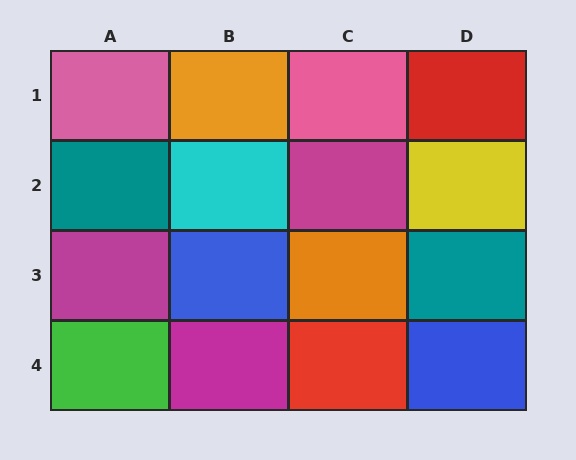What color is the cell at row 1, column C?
Pink.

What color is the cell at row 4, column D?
Blue.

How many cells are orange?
2 cells are orange.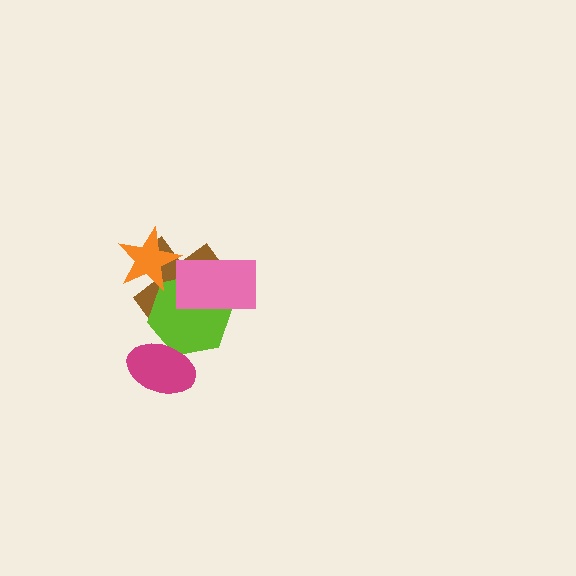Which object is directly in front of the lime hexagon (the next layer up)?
The magenta ellipse is directly in front of the lime hexagon.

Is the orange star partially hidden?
No, no other shape covers it.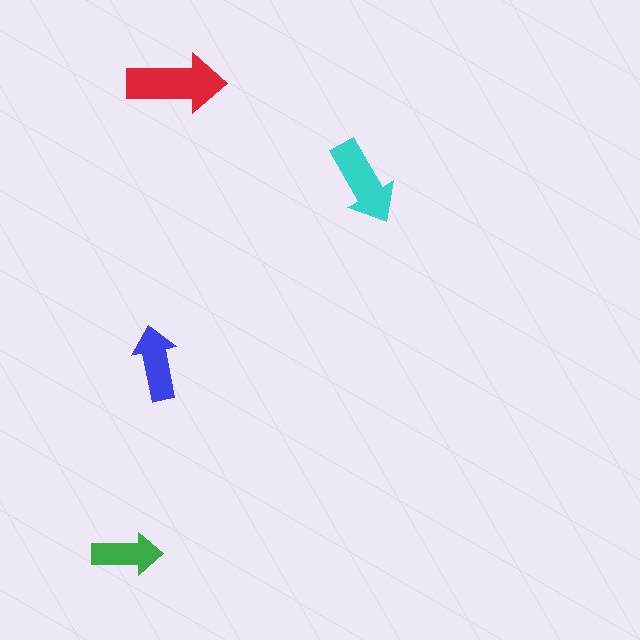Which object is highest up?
The red arrow is topmost.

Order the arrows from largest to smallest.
the red one, the cyan one, the blue one, the green one.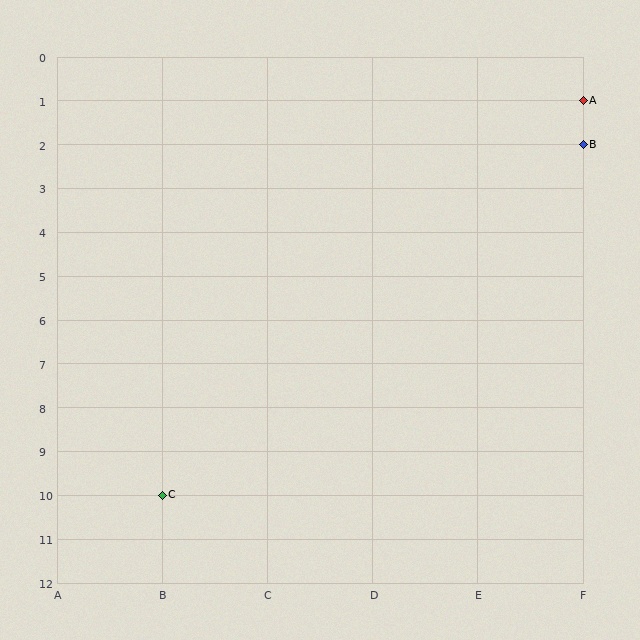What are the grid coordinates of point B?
Point B is at grid coordinates (F, 2).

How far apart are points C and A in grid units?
Points C and A are 4 columns and 9 rows apart (about 9.8 grid units diagonally).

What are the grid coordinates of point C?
Point C is at grid coordinates (B, 10).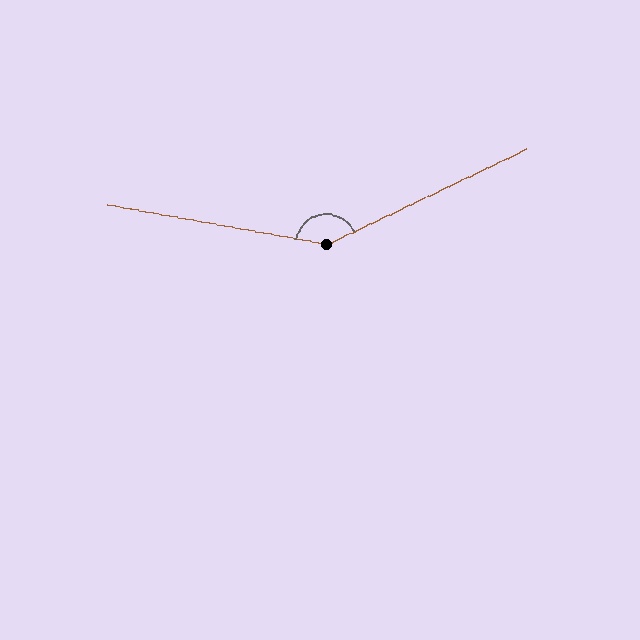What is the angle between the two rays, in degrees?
Approximately 144 degrees.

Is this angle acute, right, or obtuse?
It is obtuse.